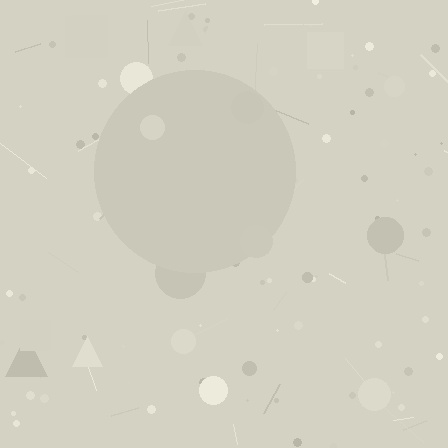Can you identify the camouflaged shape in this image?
The camouflaged shape is a circle.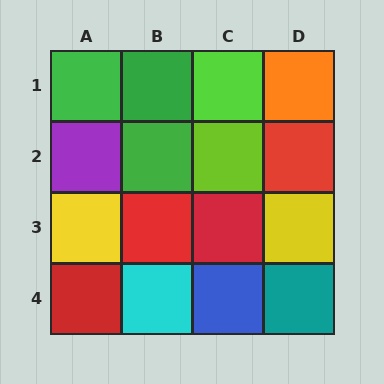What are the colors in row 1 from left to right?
Green, green, lime, orange.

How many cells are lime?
2 cells are lime.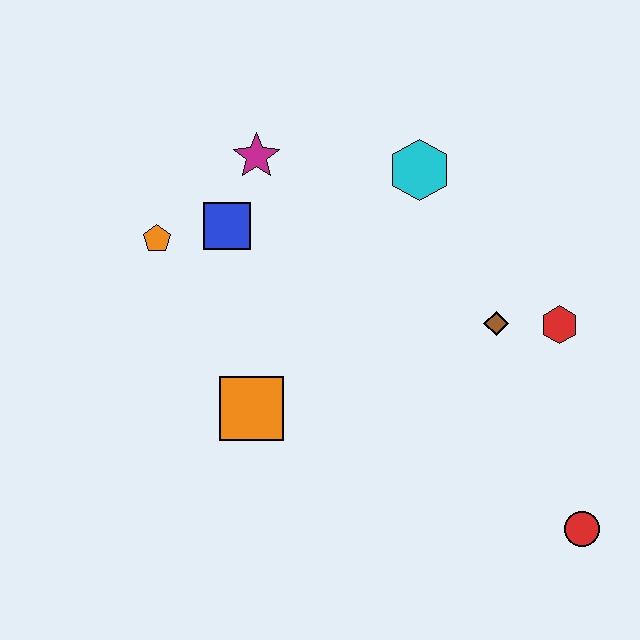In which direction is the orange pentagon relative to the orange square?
The orange pentagon is above the orange square.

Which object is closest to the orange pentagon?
The blue square is closest to the orange pentagon.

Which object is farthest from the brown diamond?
The orange pentagon is farthest from the brown diamond.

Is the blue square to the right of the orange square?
No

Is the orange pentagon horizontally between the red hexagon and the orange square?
No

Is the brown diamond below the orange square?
No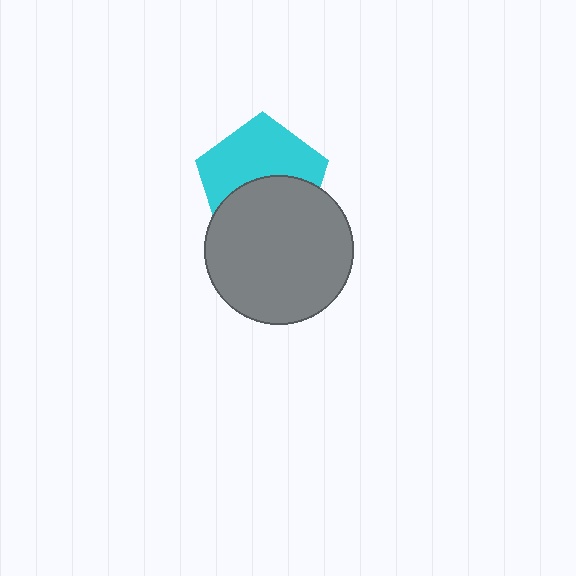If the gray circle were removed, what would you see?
You would see the complete cyan pentagon.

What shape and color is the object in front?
The object in front is a gray circle.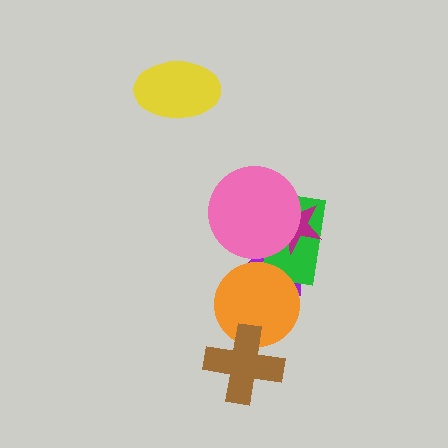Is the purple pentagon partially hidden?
Yes, it is partially covered by another shape.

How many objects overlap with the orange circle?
3 objects overlap with the orange circle.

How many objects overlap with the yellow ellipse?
0 objects overlap with the yellow ellipse.